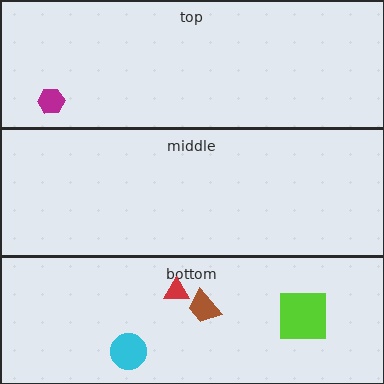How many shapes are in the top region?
1.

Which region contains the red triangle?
The bottom region.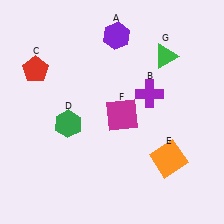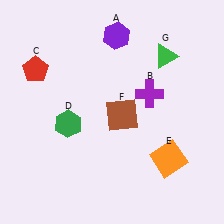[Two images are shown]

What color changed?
The square (F) changed from magenta in Image 1 to brown in Image 2.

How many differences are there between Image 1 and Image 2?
There is 1 difference between the two images.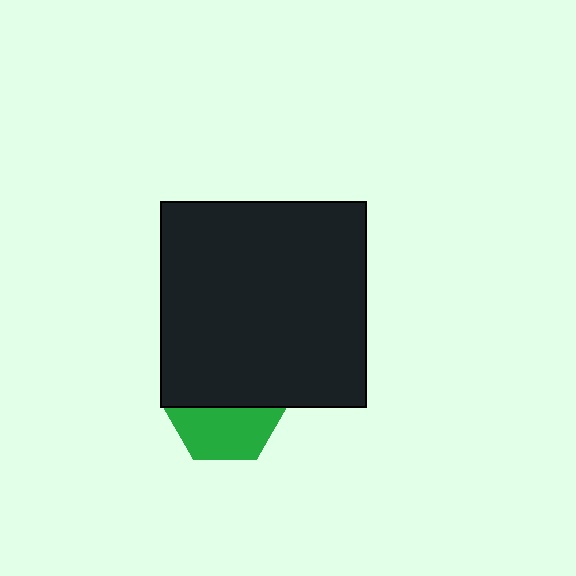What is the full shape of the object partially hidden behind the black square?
The partially hidden object is a green hexagon.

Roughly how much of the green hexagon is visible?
About half of it is visible (roughly 48%).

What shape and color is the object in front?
The object in front is a black square.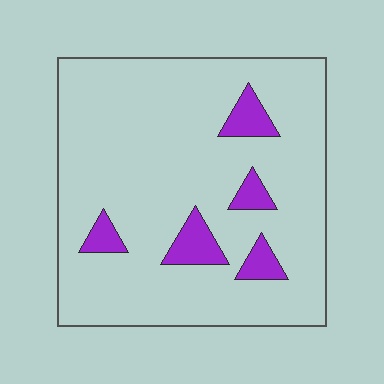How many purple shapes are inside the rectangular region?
5.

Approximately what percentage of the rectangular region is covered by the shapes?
Approximately 10%.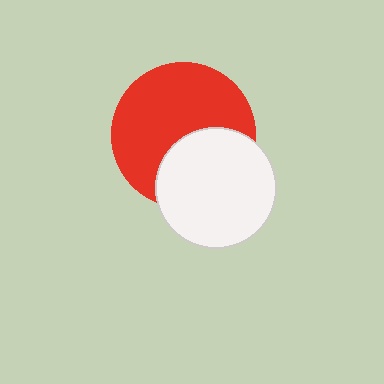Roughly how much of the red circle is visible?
About half of it is visible (roughly 64%).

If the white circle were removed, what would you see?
You would see the complete red circle.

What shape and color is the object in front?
The object in front is a white circle.